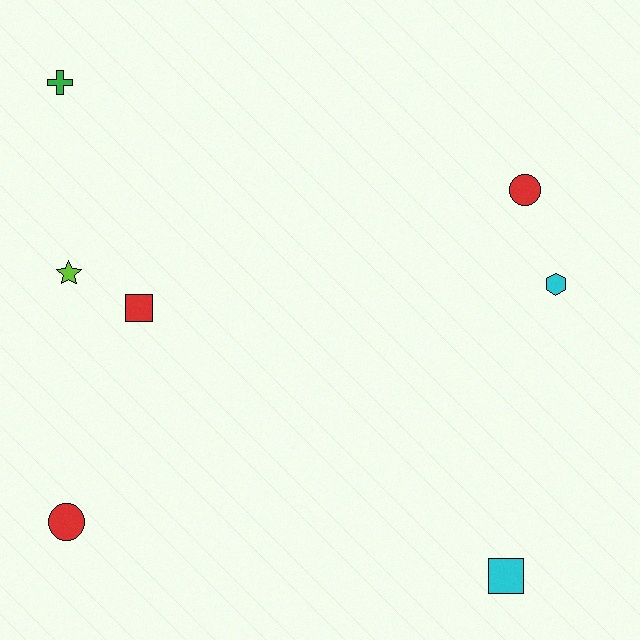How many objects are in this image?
There are 7 objects.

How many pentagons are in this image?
There are no pentagons.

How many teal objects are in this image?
There are no teal objects.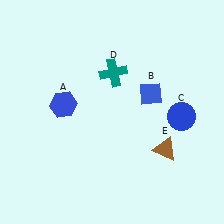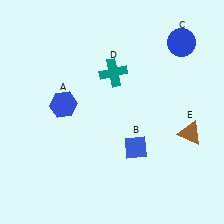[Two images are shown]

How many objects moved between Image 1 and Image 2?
3 objects moved between the two images.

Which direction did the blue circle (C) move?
The blue circle (C) moved up.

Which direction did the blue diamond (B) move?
The blue diamond (B) moved down.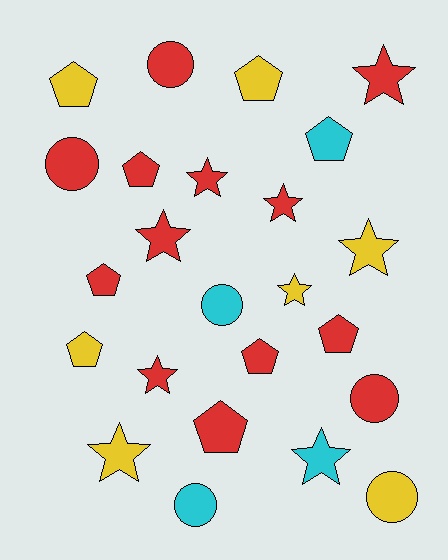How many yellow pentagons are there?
There are 3 yellow pentagons.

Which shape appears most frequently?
Pentagon, with 9 objects.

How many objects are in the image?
There are 24 objects.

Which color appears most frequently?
Red, with 13 objects.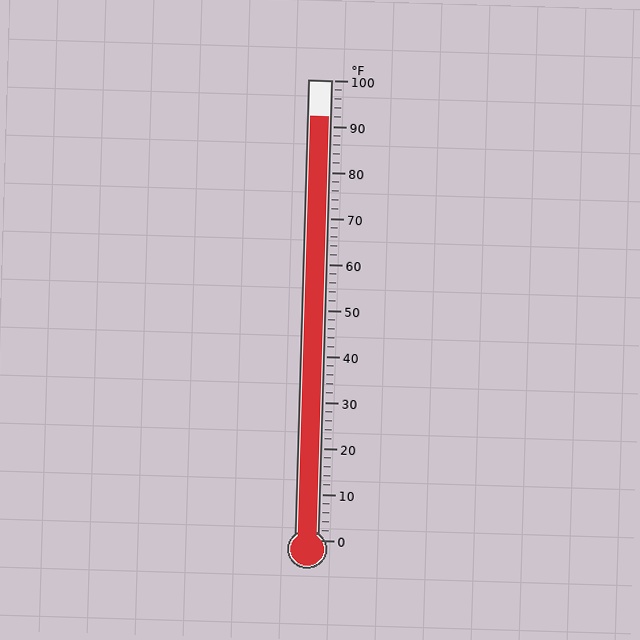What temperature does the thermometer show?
The thermometer shows approximately 92°F.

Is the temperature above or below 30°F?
The temperature is above 30°F.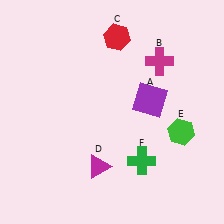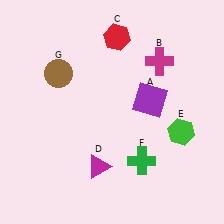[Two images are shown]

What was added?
A brown circle (G) was added in Image 2.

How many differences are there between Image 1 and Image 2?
There is 1 difference between the two images.